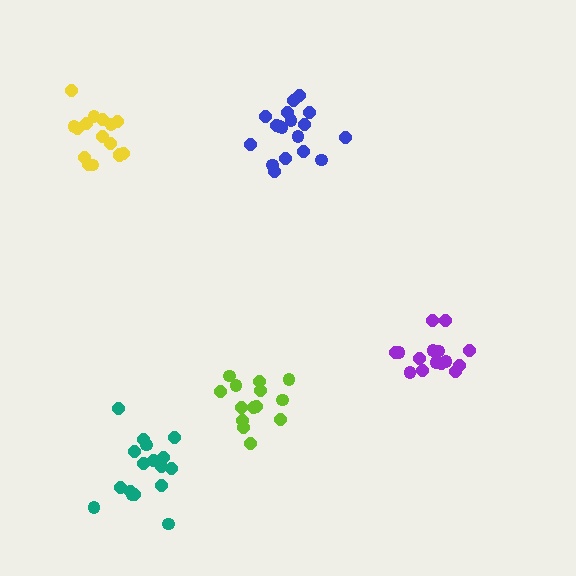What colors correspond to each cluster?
The clusters are colored: blue, purple, teal, lime, yellow.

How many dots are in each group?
Group 1: 19 dots, Group 2: 15 dots, Group 3: 18 dots, Group 4: 14 dots, Group 5: 16 dots (82 total).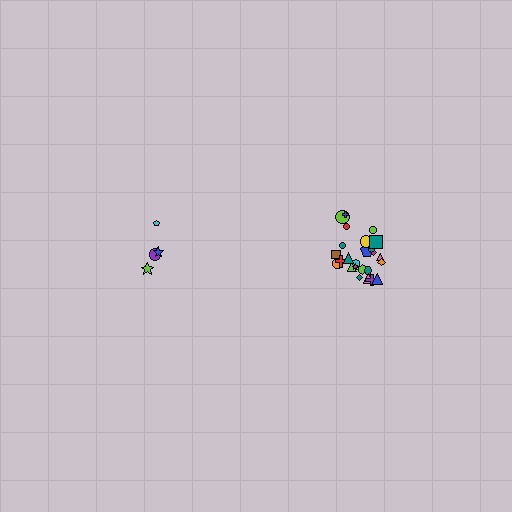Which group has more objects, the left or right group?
The right group.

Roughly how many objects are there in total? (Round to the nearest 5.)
Roughly 30 objects in total.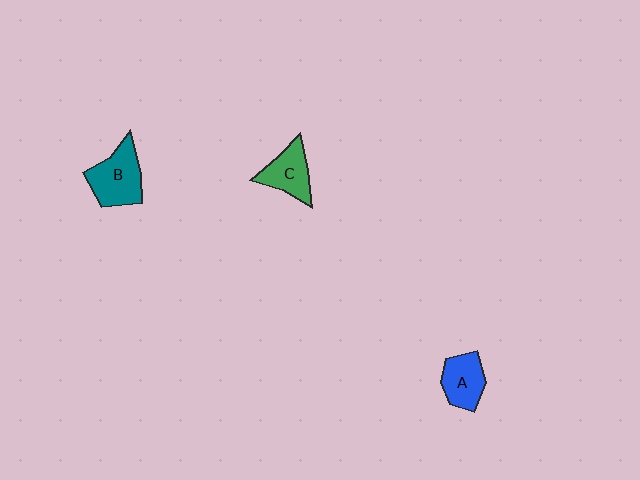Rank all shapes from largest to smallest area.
From largest to smallest: B (teal), C (green), A (blue).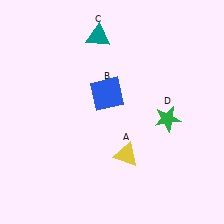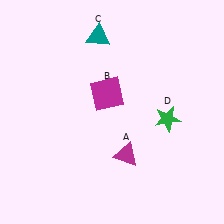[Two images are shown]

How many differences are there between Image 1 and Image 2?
There are 2 differences between the two images.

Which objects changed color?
A changed from yellow to magenta. B changed from blue to magenta.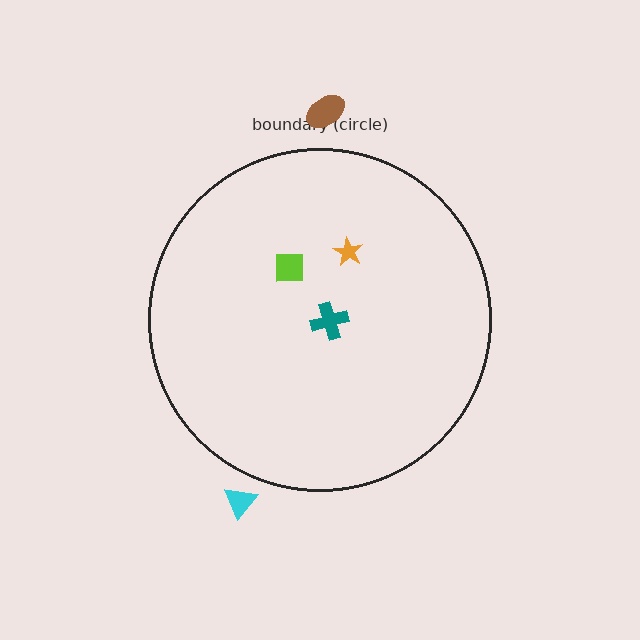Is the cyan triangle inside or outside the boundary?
Outside.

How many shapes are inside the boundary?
3 inside, 2 outside.